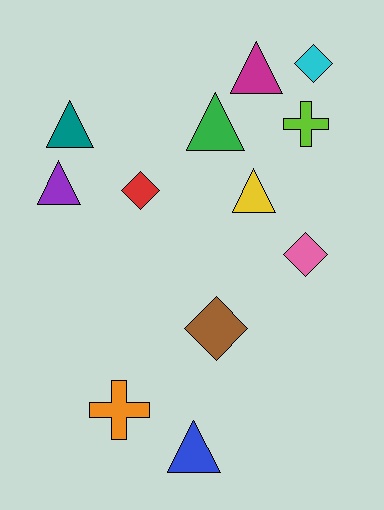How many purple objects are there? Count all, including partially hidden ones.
There is 1 purple object.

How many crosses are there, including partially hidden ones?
There are 2 crosses.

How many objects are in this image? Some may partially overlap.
There are 12 objects.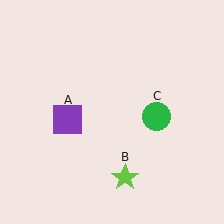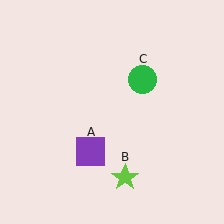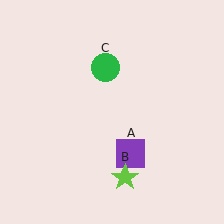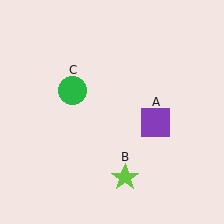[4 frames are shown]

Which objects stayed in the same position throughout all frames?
Lime star (object B) remained stationary.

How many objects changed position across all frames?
2 objects changed position: purple square (object A), green circle (object C).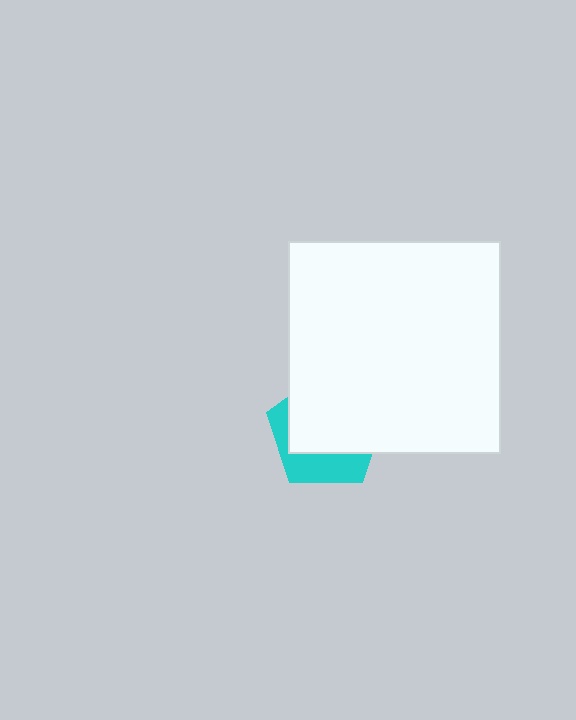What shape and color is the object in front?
The object in front is a white square.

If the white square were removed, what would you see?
You would see the complete cyan pentagon.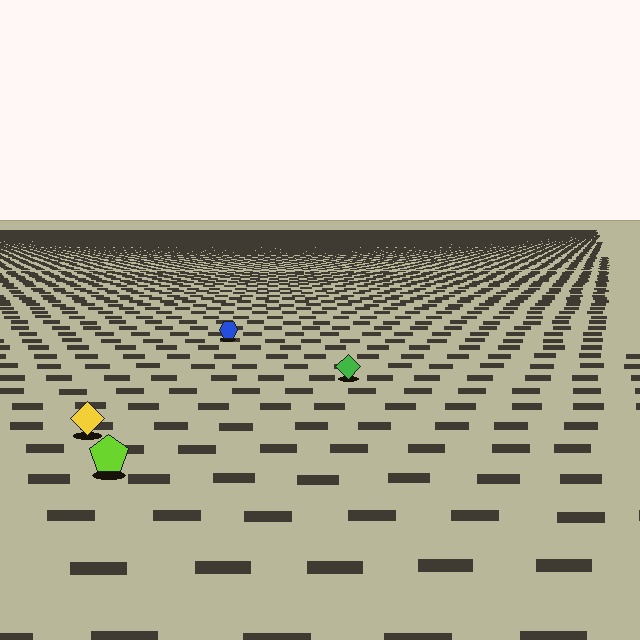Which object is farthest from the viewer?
The blue hexagon is farthest from the viewer. It appears smaller and the ground texture around it is denser.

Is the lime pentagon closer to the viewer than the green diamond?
Yes. The lime pentagon is closer — you can tell from the texture gradient: the ground texture is coarser near it.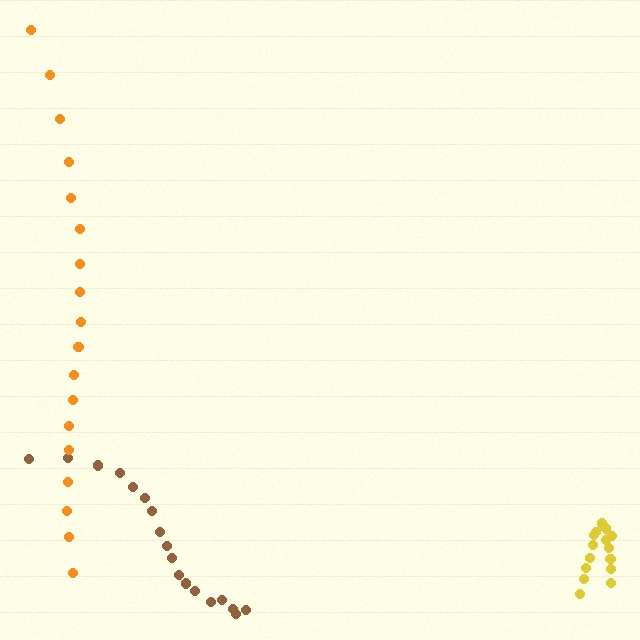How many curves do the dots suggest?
There are 3 distinct paths.